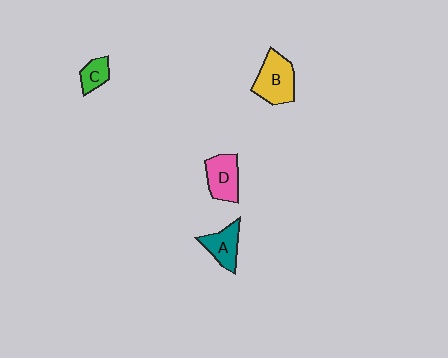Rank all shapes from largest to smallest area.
From largest to smallest: B (yellow), D (pink), A (teal), C (green).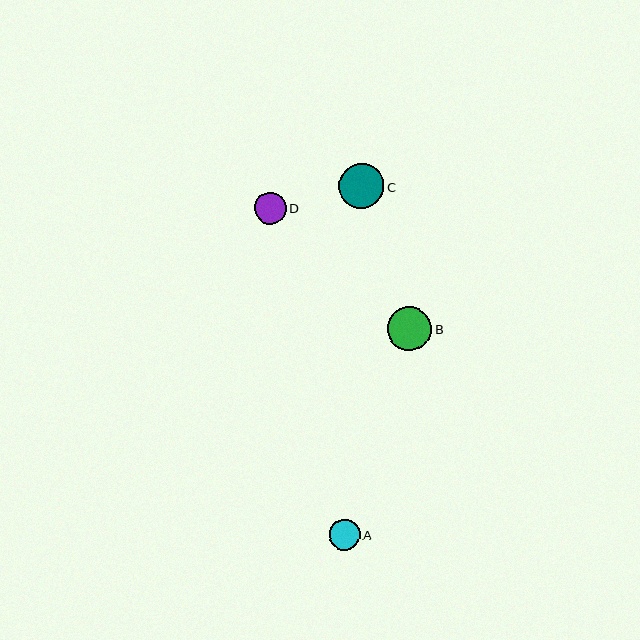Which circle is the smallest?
Circle A is the smallest with a size of approximately 31 pixels.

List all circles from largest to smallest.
From largest to smallest: C, B, D, A.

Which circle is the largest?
Circle C is the largest with a size of approximately 46 pixels.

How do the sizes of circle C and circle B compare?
Circle C and circle B are approximately the same size.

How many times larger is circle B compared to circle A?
Circle B is approximately 1.4 times the size of circle A.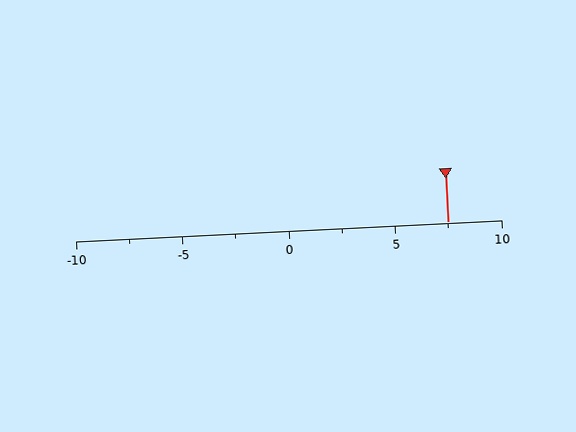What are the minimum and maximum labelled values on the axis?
The axis runs from -10 to 10.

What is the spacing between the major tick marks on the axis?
The major ticks are spaced 5 apart.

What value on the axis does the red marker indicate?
The marker indicates approximately 7.5.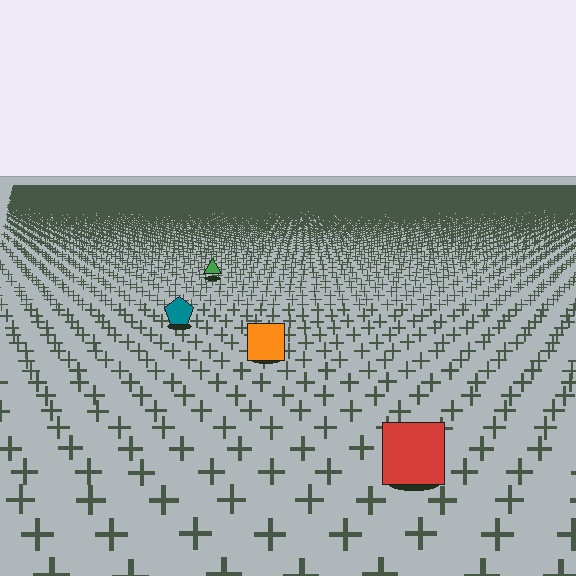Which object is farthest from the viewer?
The green triangle is farthest from the viewer. It appears smaller and the ground texture around it is denser.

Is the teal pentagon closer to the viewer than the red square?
No. The red square is closer — you can tell from the texture gradient: the ground texture is coarser near it.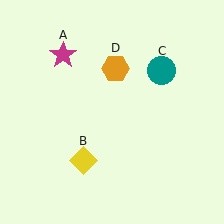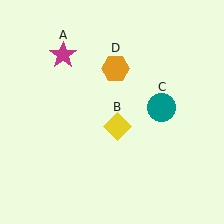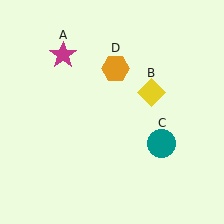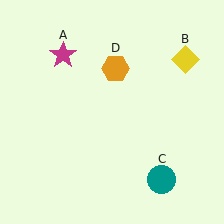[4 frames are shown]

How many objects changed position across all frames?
2 objects changed position: yellow diamond (object B), teal circle (object C).